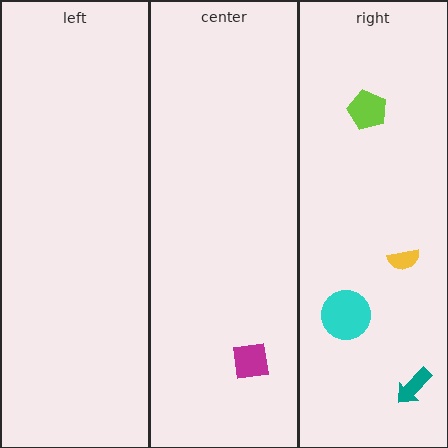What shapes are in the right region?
The teal arrow, the yellow semicircle, the cyan circle, the lime pentagon.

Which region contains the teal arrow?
The right region.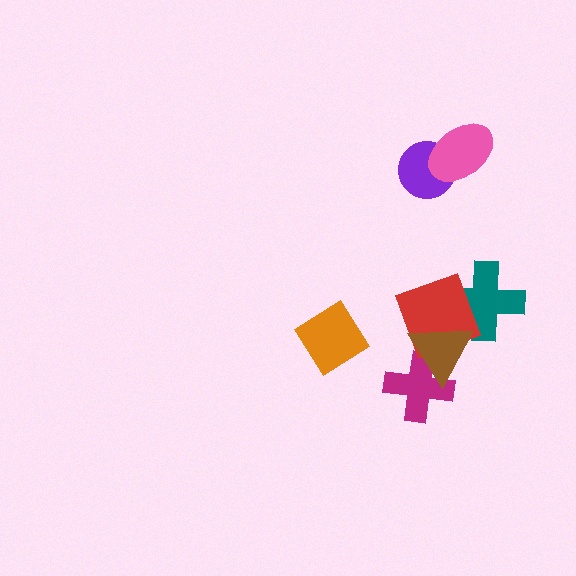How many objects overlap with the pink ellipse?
1 object overlaps with the pink ellipse.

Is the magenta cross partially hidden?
Yes, it is partially covered by another shape.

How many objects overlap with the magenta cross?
2 objects overlap with the magenta cross.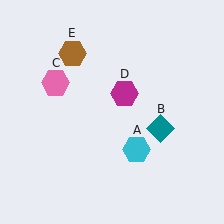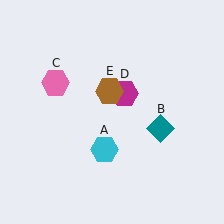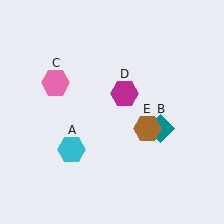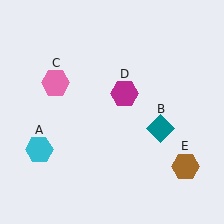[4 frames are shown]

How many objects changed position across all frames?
2 objects changed position: cyan hexagon (object A), brown hexagon (object E).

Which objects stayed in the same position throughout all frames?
Teal diamond (object B) and pink hexagon (object C) and magenta hexagon (object D) remained stationary.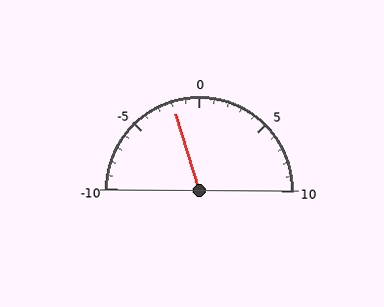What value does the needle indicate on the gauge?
The needle indicates approximately -2.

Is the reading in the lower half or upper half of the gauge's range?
The reading is in the lower half of the range (-10 to 10).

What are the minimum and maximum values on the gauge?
The gauge ranges from -10 to 10.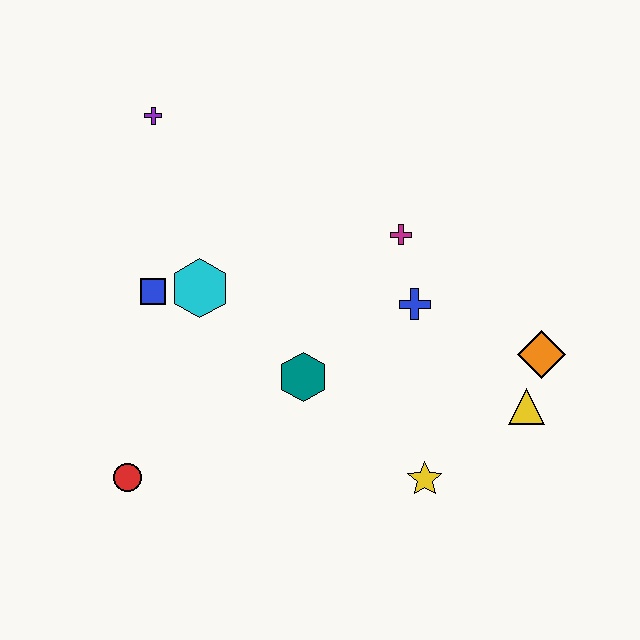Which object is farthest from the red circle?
The orange diamond is farthest from the red circle.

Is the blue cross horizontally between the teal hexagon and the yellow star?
Yes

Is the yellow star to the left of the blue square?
No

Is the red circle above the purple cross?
No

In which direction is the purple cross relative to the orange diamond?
The purple cross is to the left of the orange diamond.